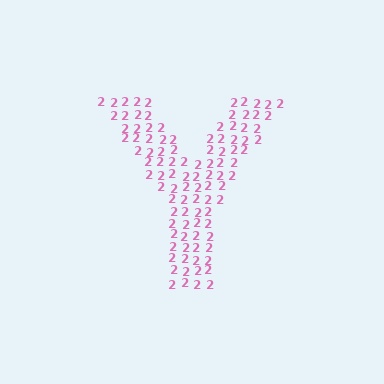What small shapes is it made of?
It is made of small digit 2's.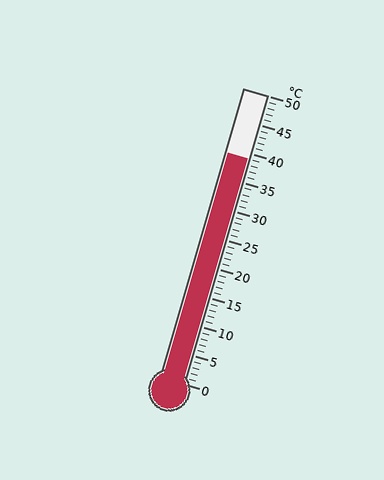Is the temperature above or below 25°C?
The temperature is above 25°C.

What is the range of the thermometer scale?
The thermometer scale ranges from 0°C to 50°C.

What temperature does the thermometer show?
The thermometer shows approximately 39°C.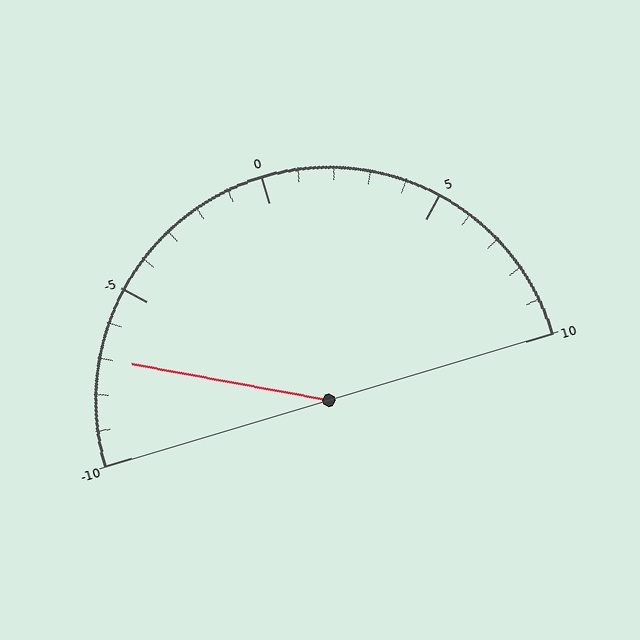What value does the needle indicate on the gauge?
The needle indicates approximately -7.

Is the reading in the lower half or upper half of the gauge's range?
The reading is in the lower half of the range (-10 to 10).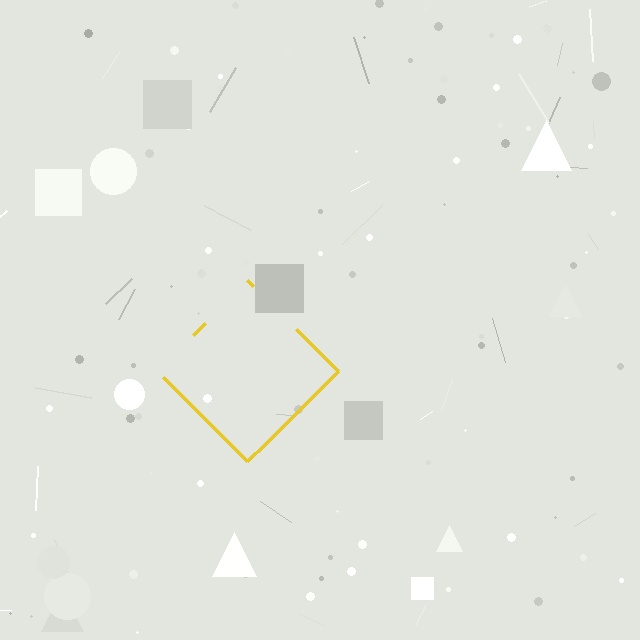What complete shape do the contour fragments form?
The contour fragments form a diamond.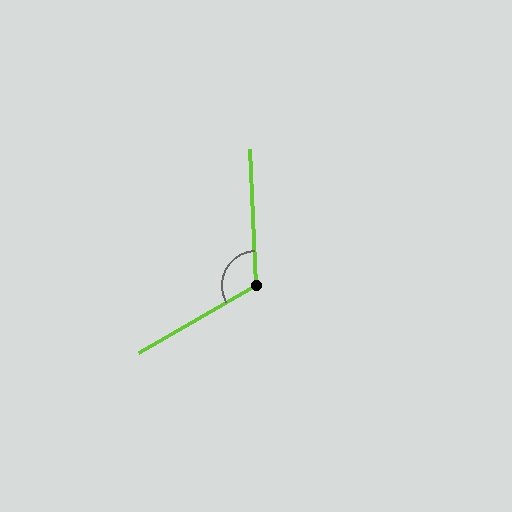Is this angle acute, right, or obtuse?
It is obtuse.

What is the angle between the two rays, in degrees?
Approximately 118 degrees.